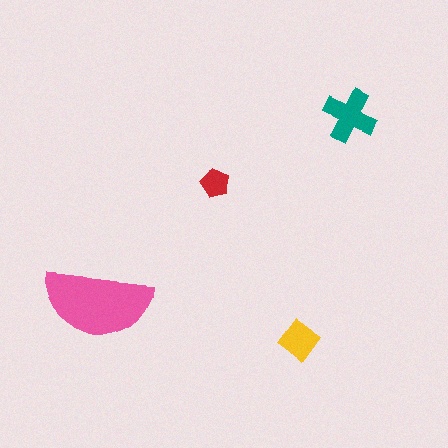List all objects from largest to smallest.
The pink semicircle, the teal cross, the yellow diamond, the red pentagon.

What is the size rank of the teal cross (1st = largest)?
2nd.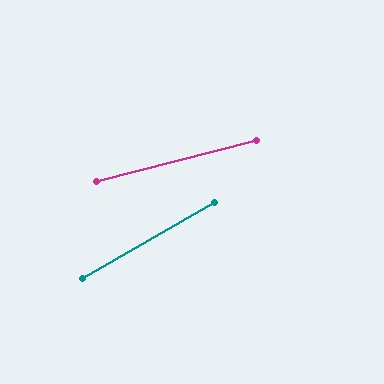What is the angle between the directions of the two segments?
Approximately 15 degrees.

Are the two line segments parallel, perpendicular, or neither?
Neither parallel nor perpendicular — they differ by about 15°.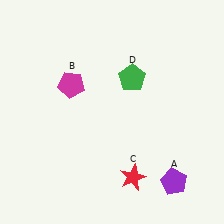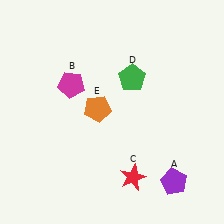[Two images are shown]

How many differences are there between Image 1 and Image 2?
There is 1 difference between the two images.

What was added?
An orange pentagon (E) was added in Image 2.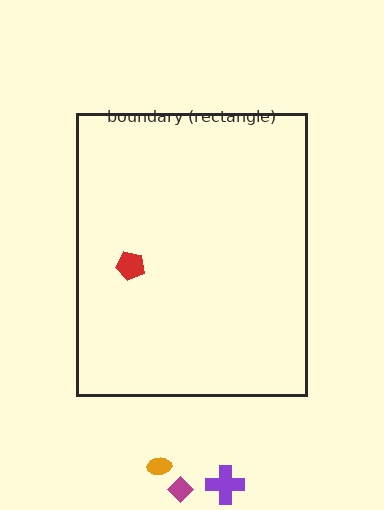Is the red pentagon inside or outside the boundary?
Inside.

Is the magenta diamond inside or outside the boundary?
Outside.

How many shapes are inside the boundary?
1 inside, 3 outside.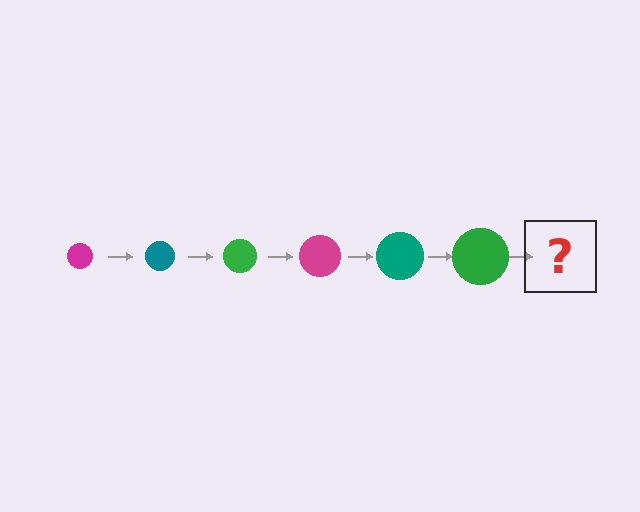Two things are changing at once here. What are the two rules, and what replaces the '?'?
The two rules are that the circle grows larger each step and the color cycles through magenta, teal, and green. The '?' should be a magenta circle, larger than the previous one.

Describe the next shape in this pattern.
It should be a magenta circle, larger than the previous one.